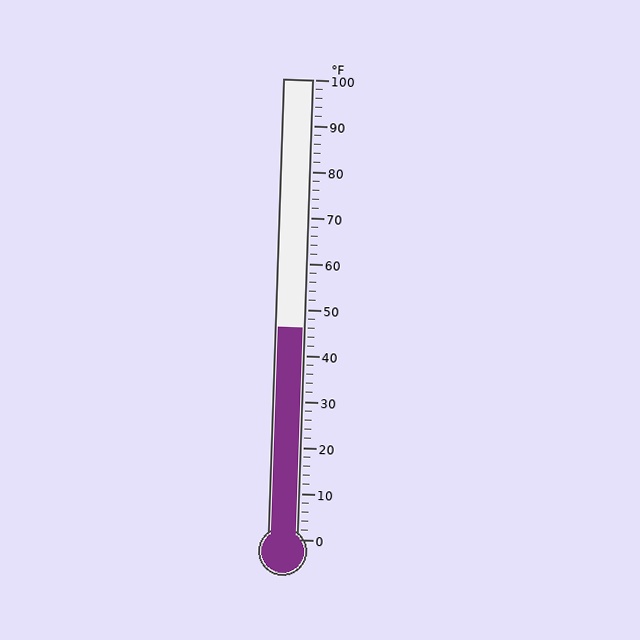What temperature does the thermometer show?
The thermometer shows approximately 46°F.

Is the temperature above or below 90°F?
The temperature is below 90°F.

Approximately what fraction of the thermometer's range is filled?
The thermometer is filled to approximately 45% of its range.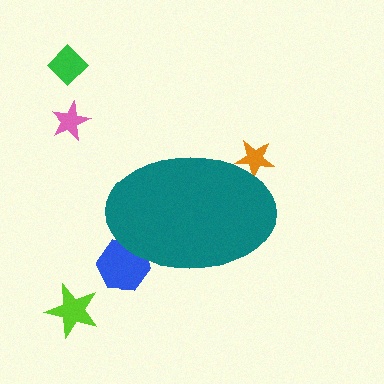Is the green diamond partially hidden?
No, the green diamond is fully visible.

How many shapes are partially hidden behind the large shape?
2 shapes are partially hidden.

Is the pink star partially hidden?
No, the pink star is fully visible.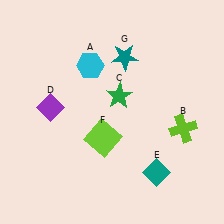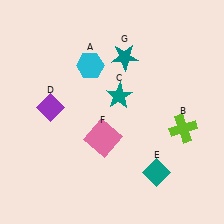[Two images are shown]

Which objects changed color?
C changed from green to teal. F changed from lime to pink.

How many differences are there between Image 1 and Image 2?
There are 2 differences between the two images.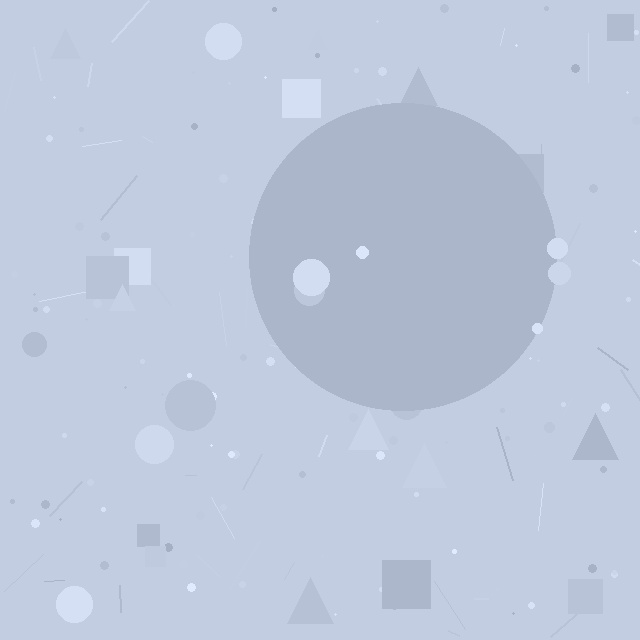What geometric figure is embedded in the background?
A circle is embedded in the background.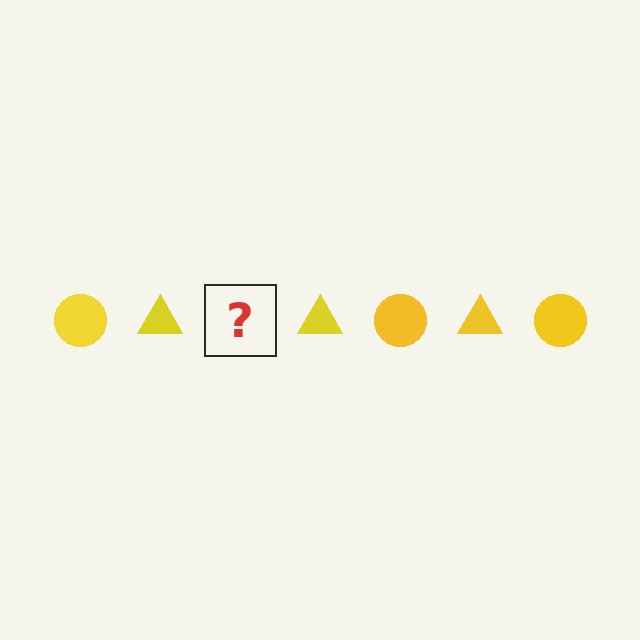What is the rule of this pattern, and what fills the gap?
The rule is that the pattern cycles through circle, triangle shapes in yellow. The gap should be filled with a yellow circle.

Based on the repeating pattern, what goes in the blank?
The blank should be a yellow circle.